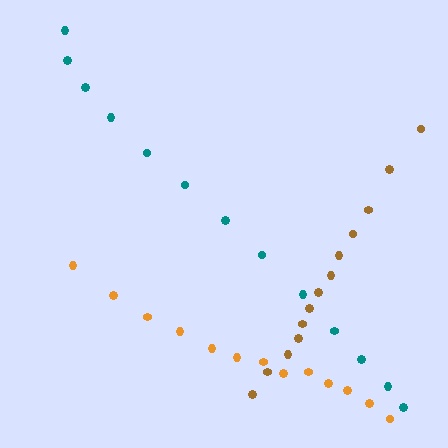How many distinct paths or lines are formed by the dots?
There are 3 distinct paths.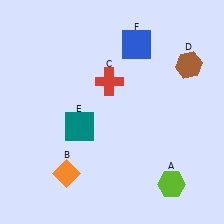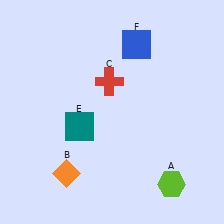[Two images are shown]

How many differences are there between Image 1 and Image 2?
There is 1 difference between the two images.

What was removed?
The brown hexagon (D) was removed in Image 2.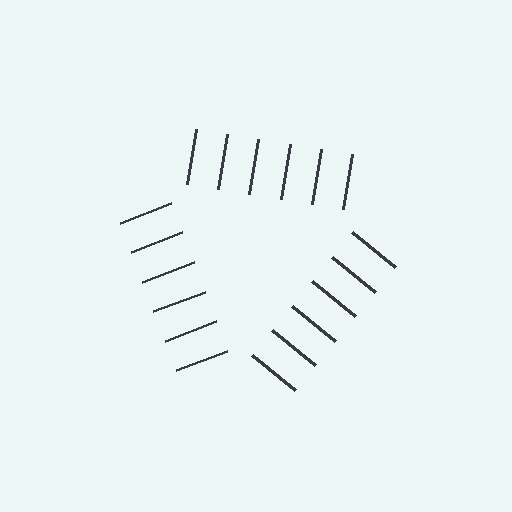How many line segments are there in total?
18 — 6 along each of the 3 edges.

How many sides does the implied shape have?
3 sides — the line-ends trace a triangle.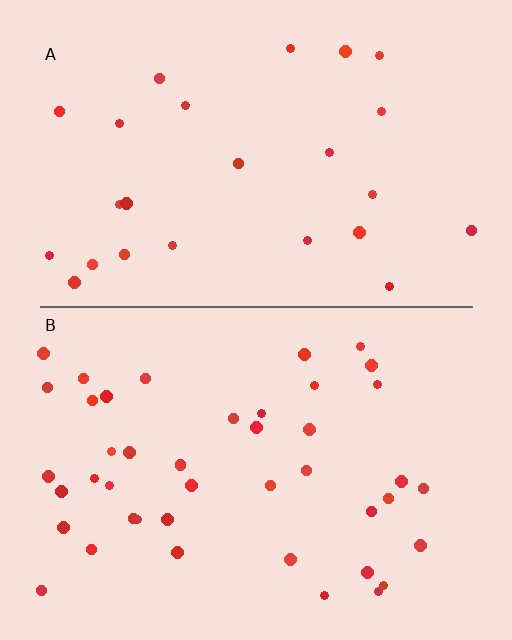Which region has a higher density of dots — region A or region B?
B (the bottom).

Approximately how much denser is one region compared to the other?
Approximately 1.8× — region B over region A.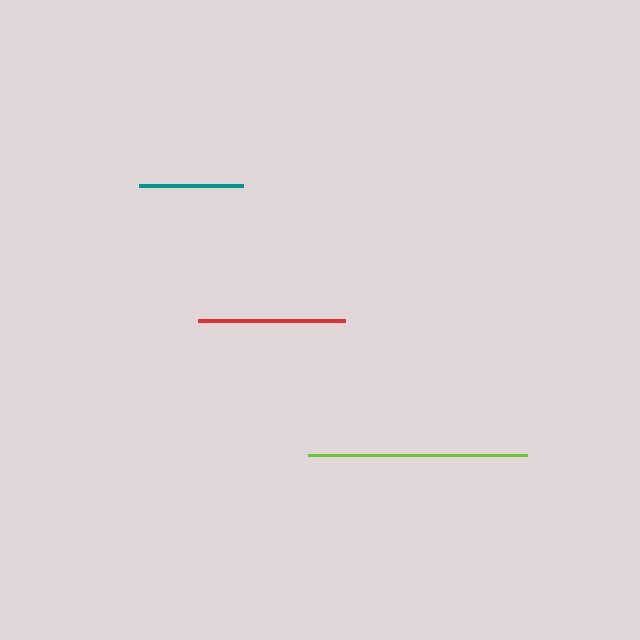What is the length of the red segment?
The red segment is approximately 146 pixels long.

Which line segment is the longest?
The lime line is the longest at approximately 219 pixels.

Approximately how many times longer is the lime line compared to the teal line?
The lime line is approximately 2.1 times the length of the teal line.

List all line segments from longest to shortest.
From longest to shortest: lime, red, teal.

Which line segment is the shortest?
The teal line is the shortest at approximately 104 pixels.